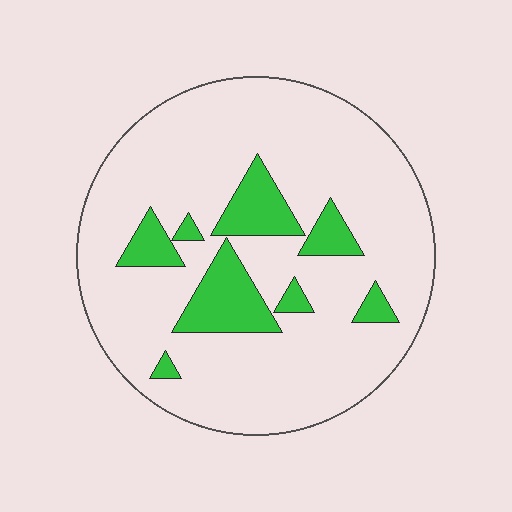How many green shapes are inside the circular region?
8.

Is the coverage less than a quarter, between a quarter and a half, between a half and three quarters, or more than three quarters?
Less than a quarter.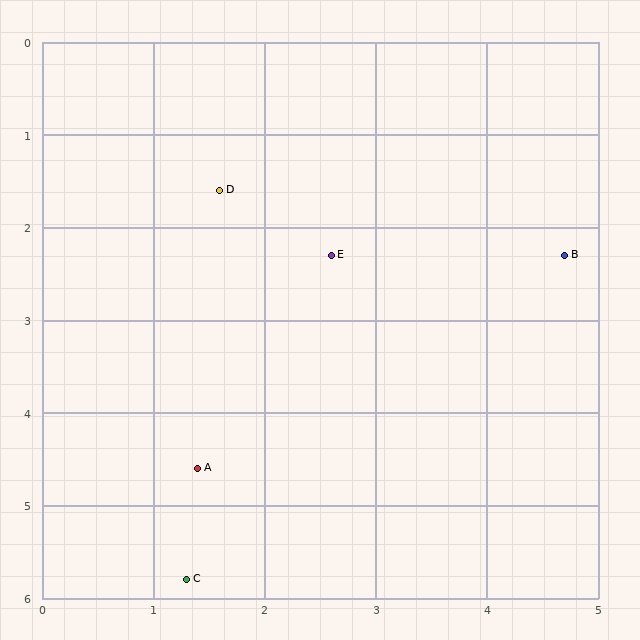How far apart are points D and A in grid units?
Points D and A are about 3.0 grid units apart.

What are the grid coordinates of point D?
Point D is at approximately (1.6, 1.6).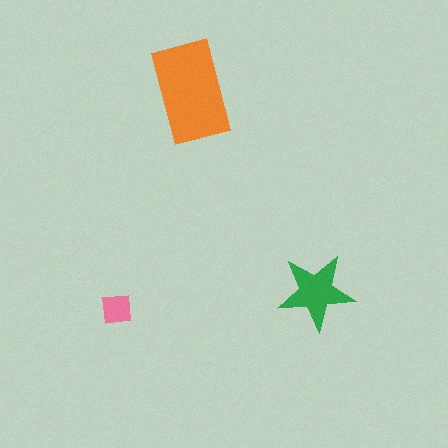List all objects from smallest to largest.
The pink square, the green star, the orange rectangle.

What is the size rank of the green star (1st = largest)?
2nd.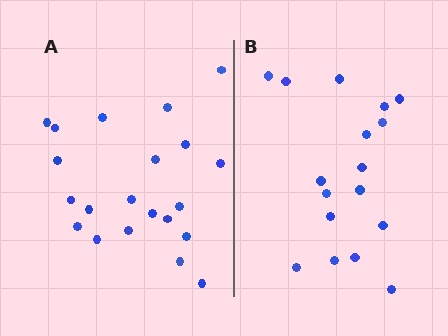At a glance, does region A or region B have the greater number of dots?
Region A (the left region) has more dots.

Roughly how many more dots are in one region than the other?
Region A has about 4 more dots than region B.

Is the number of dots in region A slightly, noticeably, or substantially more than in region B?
Region A has only slightly more — the two regions are fairly close. The ratio is roughly 1.2 to 1.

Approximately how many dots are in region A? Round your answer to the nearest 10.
About 20 dots. (The exact count is 21, which rounds to 20.)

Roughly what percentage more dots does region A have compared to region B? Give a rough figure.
About 25% more.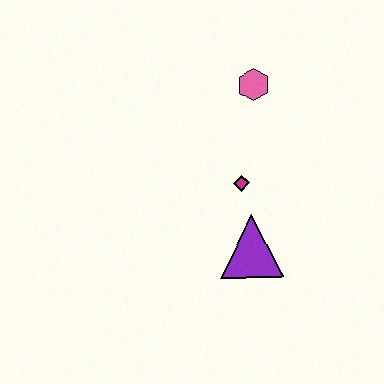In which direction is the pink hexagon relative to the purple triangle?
The pink hexagon is above the purple triangle.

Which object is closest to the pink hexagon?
The magenta diamond is closest to the pink hexagon.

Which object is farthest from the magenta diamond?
The pink hexagon is farthest from the magenta diamond.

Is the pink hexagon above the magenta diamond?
Yes